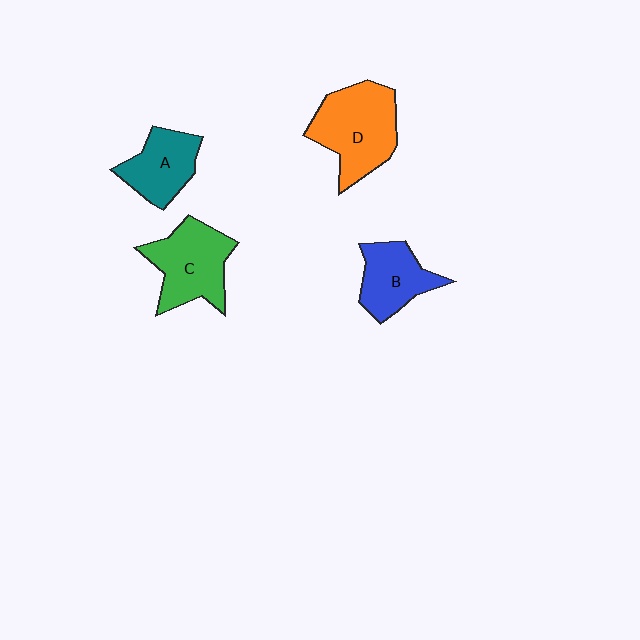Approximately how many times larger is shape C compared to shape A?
Approximately 1.3 times.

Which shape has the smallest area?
Shape A (teal).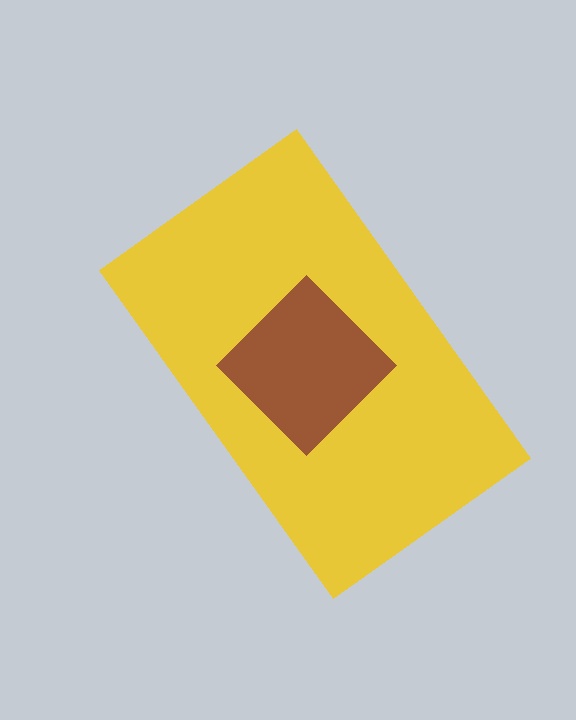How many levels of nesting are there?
2.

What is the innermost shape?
The brown diamond.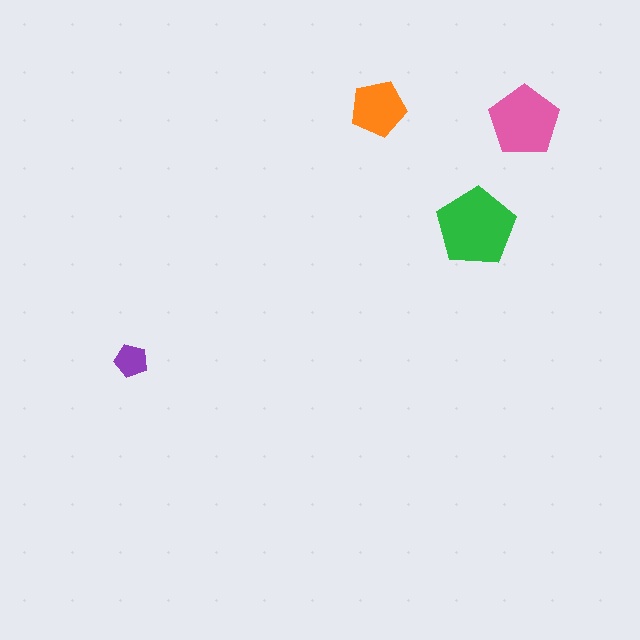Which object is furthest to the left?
The purple pentagon is leftmost.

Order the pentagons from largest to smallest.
the green one, the pink one, the orange one, the purple one.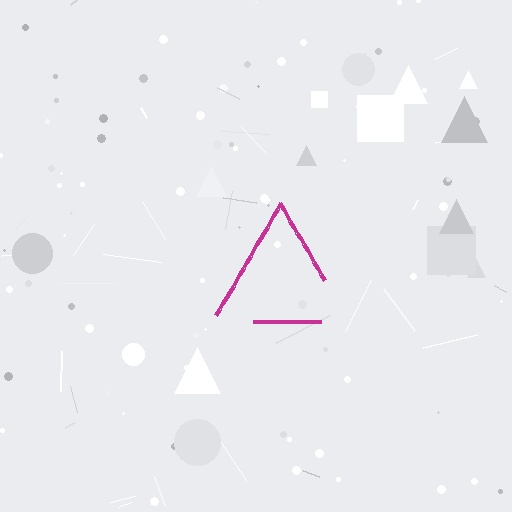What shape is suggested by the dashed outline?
The dashed outline suggests a triangle.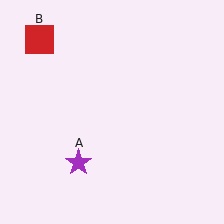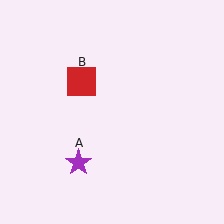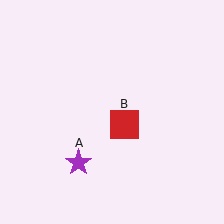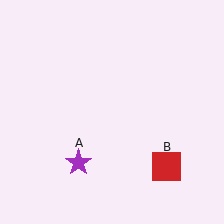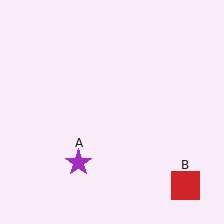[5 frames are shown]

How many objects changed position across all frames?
1 object changed position: red square (object B).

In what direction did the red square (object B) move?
The red square (object B) moved down and to the right.